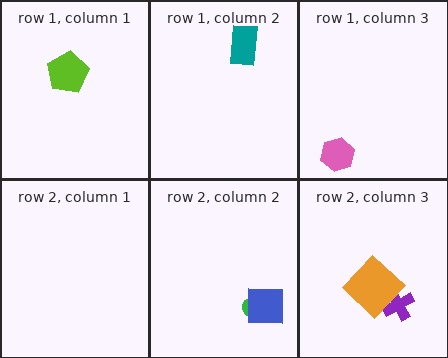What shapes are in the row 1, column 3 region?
The pink hexagon.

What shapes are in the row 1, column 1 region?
The lime pentagon.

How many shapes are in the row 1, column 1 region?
1.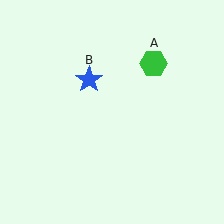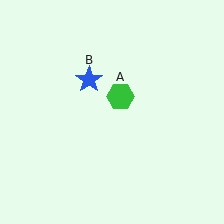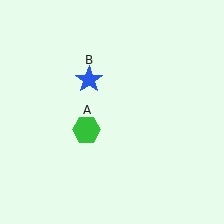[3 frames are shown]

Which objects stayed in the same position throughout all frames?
Blue star (object B) remained stationary.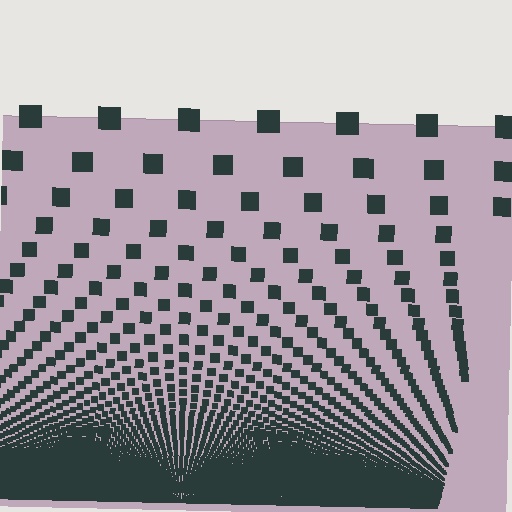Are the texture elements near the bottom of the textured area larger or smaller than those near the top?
Smaller. The gradient is inverted — elements near the bottom are smaller and denser.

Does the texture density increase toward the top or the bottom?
Density increases toward the bottom.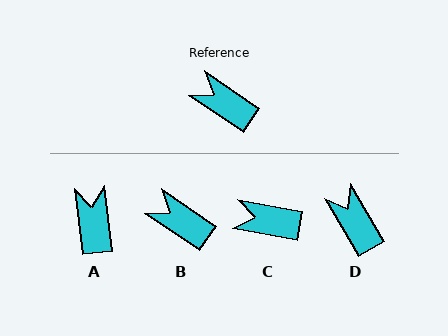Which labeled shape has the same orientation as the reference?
B.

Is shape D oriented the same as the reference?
No, it is off by about 25 degrees.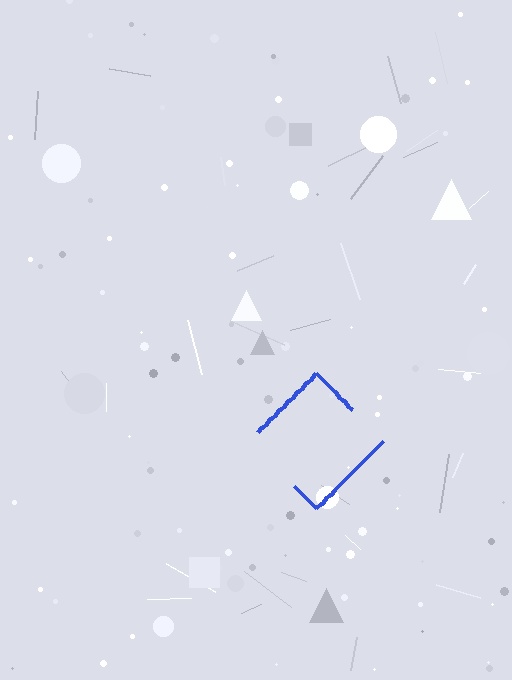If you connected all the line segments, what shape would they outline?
They would outline a diamond.